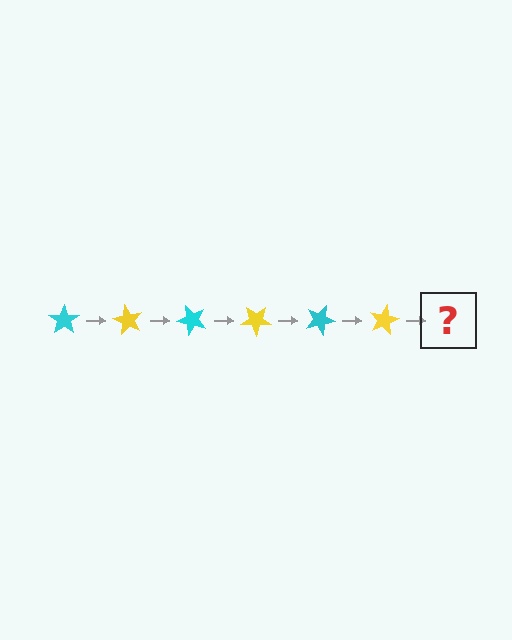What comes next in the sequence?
The next element should be a cyan star, rotated 360 degrees from the start.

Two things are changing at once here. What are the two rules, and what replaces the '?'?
The two rules are that it rotates 60 degrees each step and the color cycles through cyan and yellow. The '?' should be a cyan star, rotated 360 degrees from the start.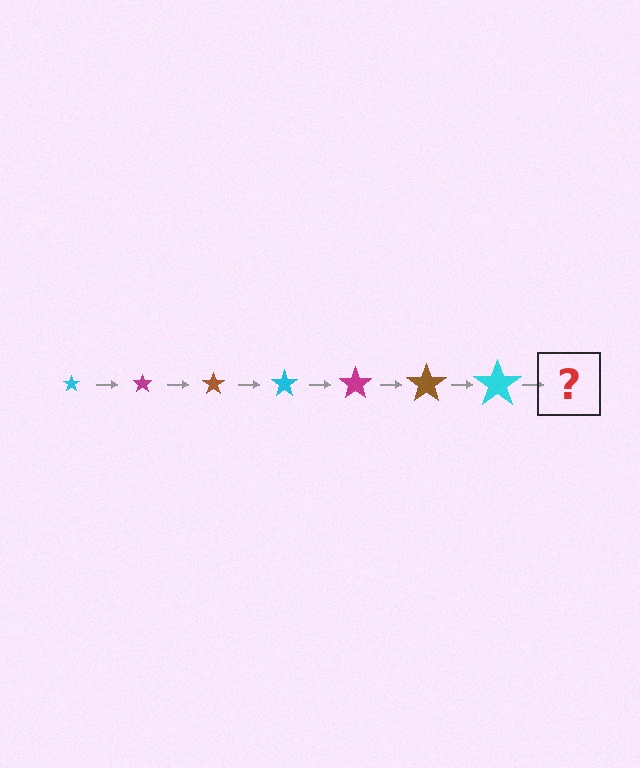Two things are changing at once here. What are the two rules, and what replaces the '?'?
The two rules are that the star grows larger each step and the color cycles through cyan, magenta, and brown. The '?' should be a magenta star, larger than the previous one.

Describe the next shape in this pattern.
It should be a magenta star, larger than the previous one.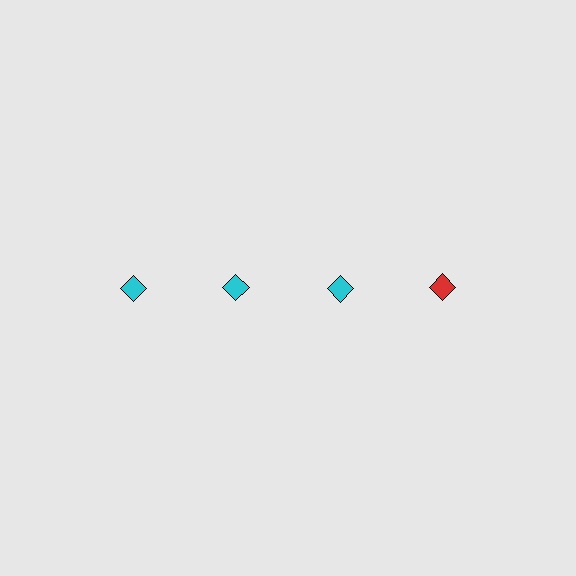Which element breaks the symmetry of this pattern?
The red diamond in the top row, second from right column breaks the symmetry. All other shapes are cyan diamonds.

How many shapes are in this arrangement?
There are 4 shapes arranged in a grid pattern.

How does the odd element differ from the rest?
It has a different color: red instead of cyan.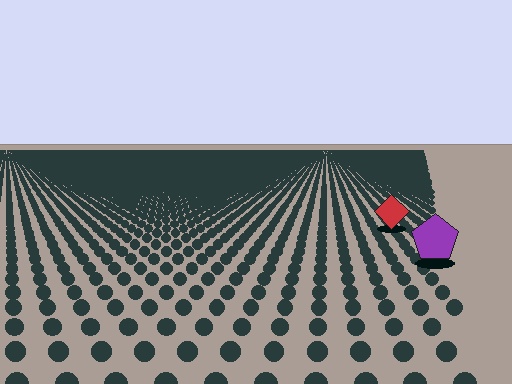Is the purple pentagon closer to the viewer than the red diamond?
Yes. The purple pentagon is closer — you can tell from the texture gradient: the ground texture is coarser near it.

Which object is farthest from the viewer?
The red diamond is farthest from the viewer. It appears smaller and the ground texture around it is denser.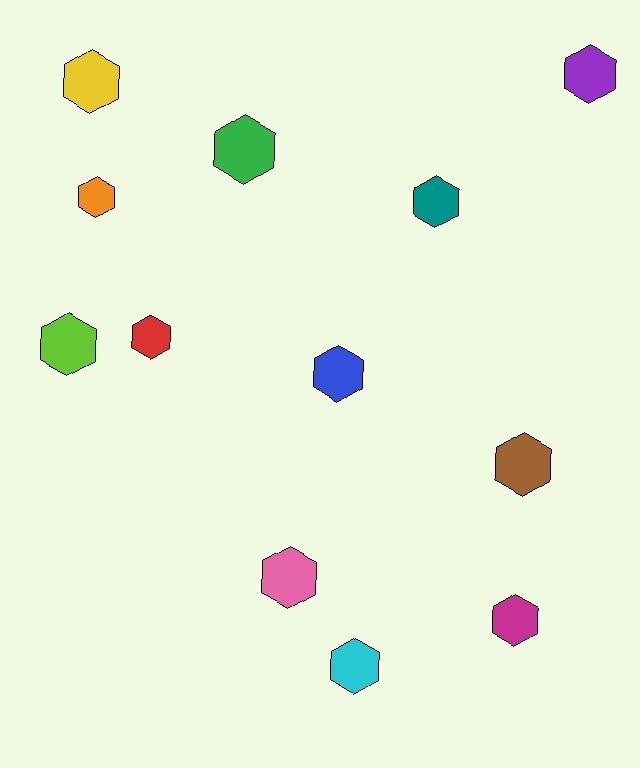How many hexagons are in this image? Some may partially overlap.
There are 12 hexagons.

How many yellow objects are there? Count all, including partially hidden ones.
There is 1 yellow object.